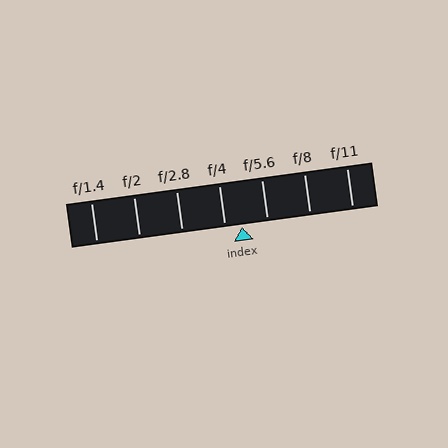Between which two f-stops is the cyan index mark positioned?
The index mark is between f/4 and f/5.6.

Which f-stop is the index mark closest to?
The index mark is closest to f/4.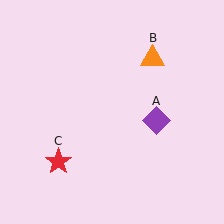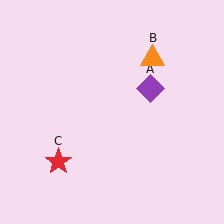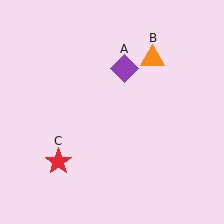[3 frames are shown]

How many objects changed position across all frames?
1 object changed position: purple diamond (object A).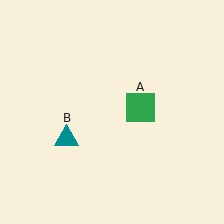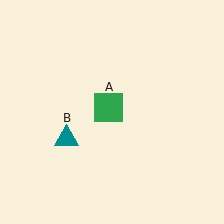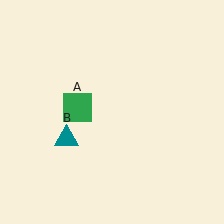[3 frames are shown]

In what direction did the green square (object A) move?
The green square (object A) moved left.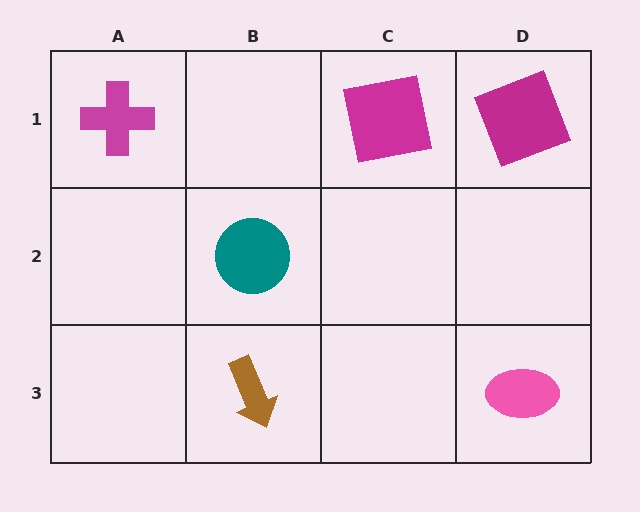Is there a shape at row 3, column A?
No, that cell is empty.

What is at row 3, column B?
A brown arrow.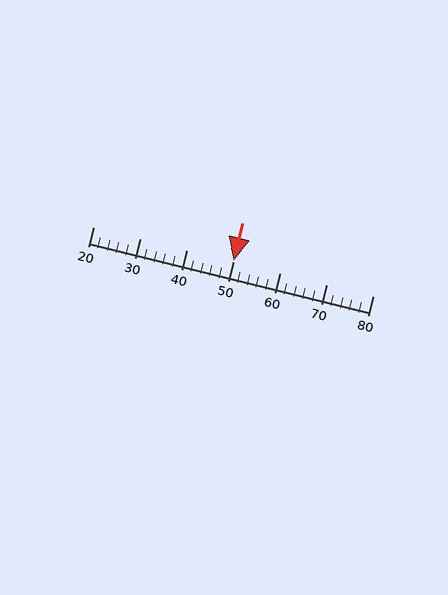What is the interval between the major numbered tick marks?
The major tick marks are spaced 10 units apart.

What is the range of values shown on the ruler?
The ruler shows values from 20 to 80.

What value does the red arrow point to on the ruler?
The red arrow points to approximately 50.